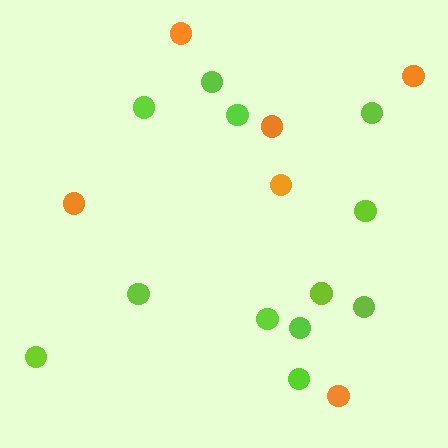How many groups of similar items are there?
There are 2 groups: one group of lime circles (12) and one group of orange circles (6).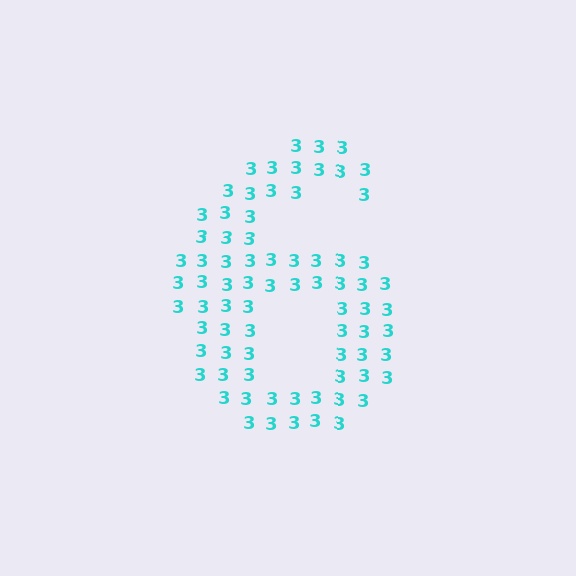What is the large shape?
The large shape is the digit 6.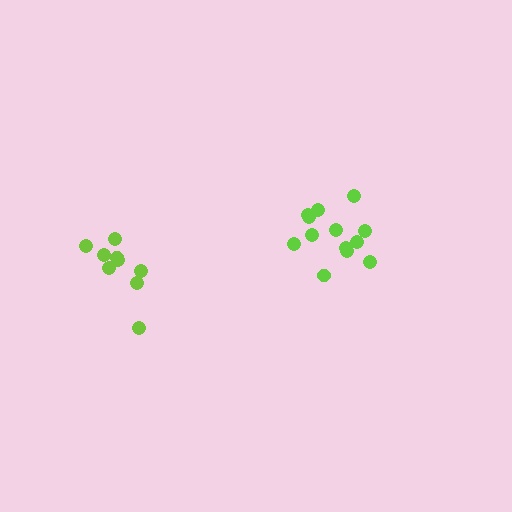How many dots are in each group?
Group 1: 13 dots, Group 2: 9 dots (22 total).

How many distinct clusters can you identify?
There are 2 distinct clusters.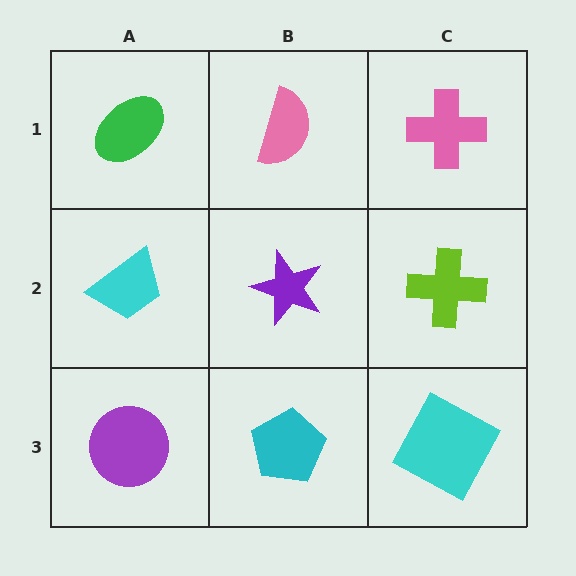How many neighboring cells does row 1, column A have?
2.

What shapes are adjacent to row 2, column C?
A pink cross (row 1, column C), a cyan square (row 3, column C), a purple star (row 2, column B).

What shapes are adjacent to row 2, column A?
A green ellipse (row 1, column A), a purple circle (row 3, column A), a purple star (row 2, column B).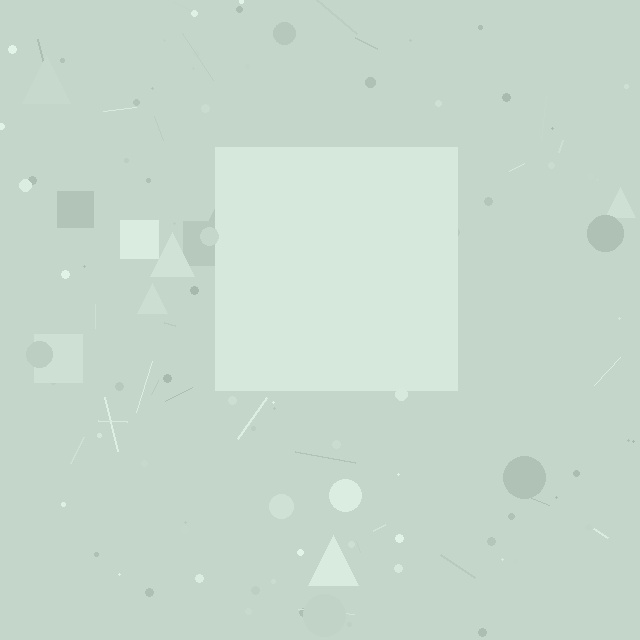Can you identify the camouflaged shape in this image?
The camouflaged shape is a square.